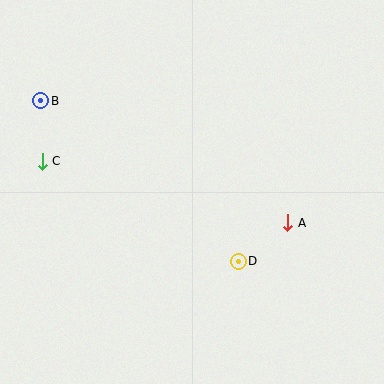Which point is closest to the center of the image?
Point D at (238, 261) is closest to the center.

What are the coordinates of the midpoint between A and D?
The midpoint between A and D is at (263, 242).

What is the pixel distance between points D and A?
The distance between D and A is 62 pixels.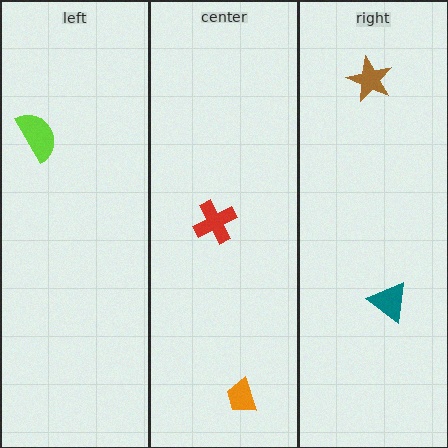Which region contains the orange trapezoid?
The center region.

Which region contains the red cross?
The center region.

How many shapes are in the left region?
1.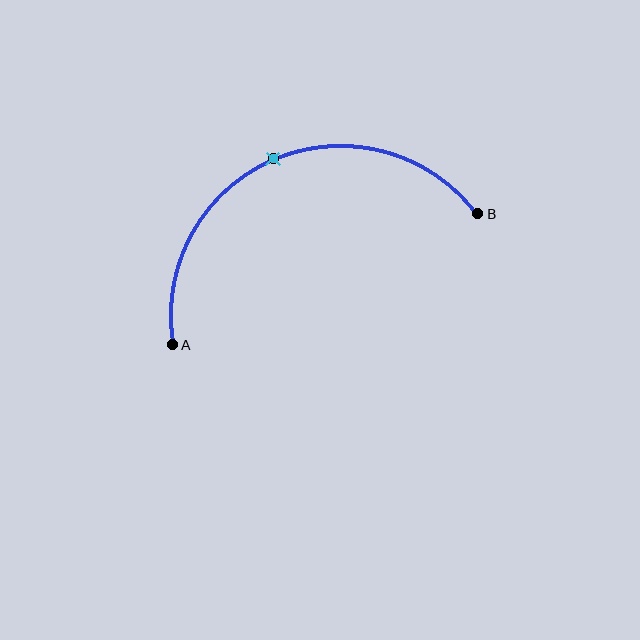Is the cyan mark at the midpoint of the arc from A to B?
Yes. The cyan mark lies on the arc at equal arc-length from both A and B — it is the arc midpoint.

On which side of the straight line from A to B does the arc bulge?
The arc bulges above the straight line connecting A and B.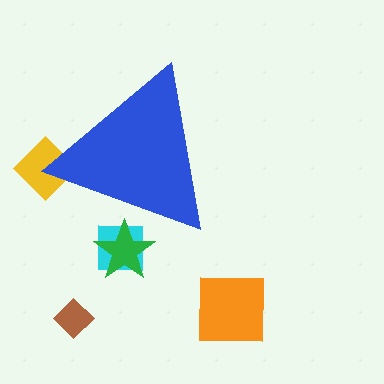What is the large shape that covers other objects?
A blue triangle.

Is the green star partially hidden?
Yes, the green star is partially hidden behind the blue triangle.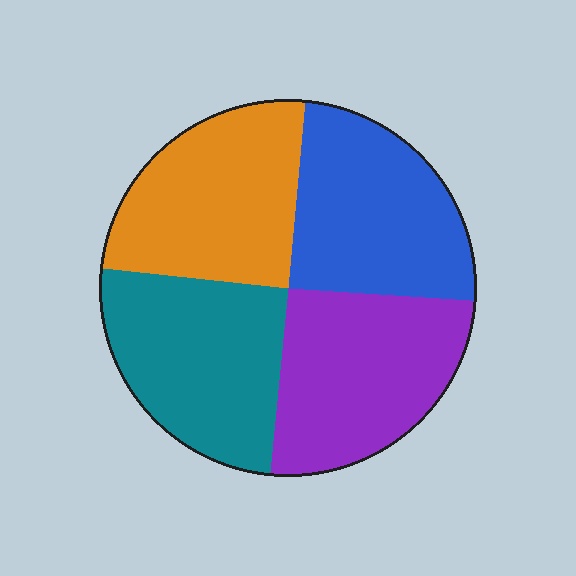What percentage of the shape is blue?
Blue covers about 25% of the shape.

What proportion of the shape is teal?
Teal takes up between a sixth and a third of the shape.